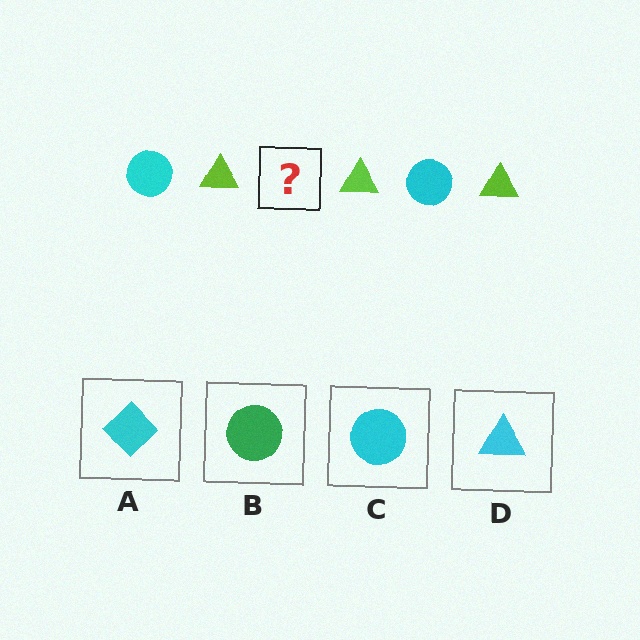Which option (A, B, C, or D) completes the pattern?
C.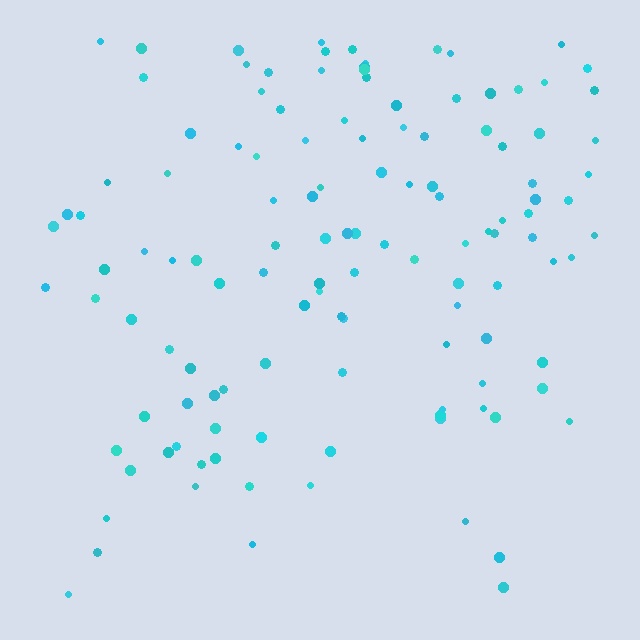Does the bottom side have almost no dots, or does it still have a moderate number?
Still a moderate number, just noticeably fewer than the top.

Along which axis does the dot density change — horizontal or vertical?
Vertical.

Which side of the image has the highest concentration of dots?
The top.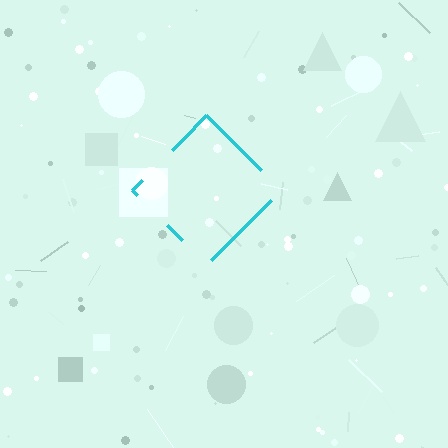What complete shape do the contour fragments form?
The contour fragments form a diamond.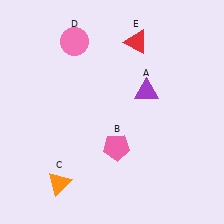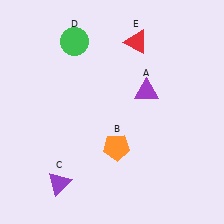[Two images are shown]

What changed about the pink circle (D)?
In Image 1, D is pink. In Image 2, it changed to green.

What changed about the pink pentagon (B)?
In Image 1, B is pink. In Image 2, it changed to orange.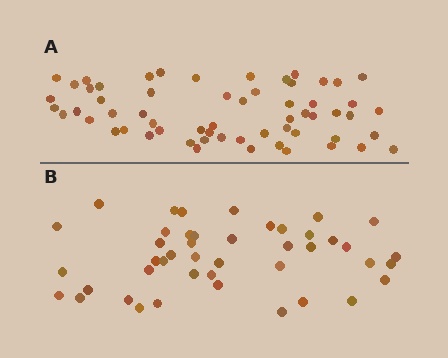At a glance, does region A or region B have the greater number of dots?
Region A (the top region) has more dots.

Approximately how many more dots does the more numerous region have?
Region A has approximately 15 more dots than region B.